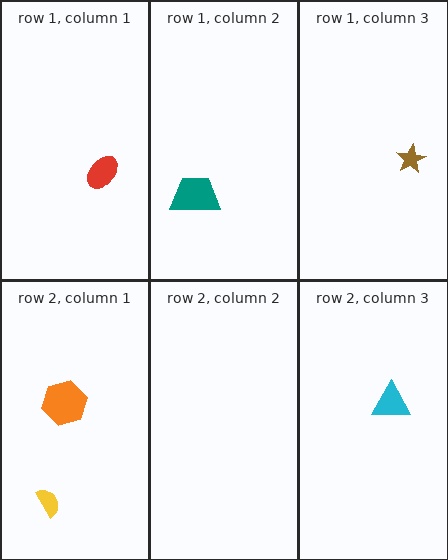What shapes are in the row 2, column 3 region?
The cyan triangle.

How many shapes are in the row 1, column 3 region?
1.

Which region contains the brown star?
The row 1, column 3 region.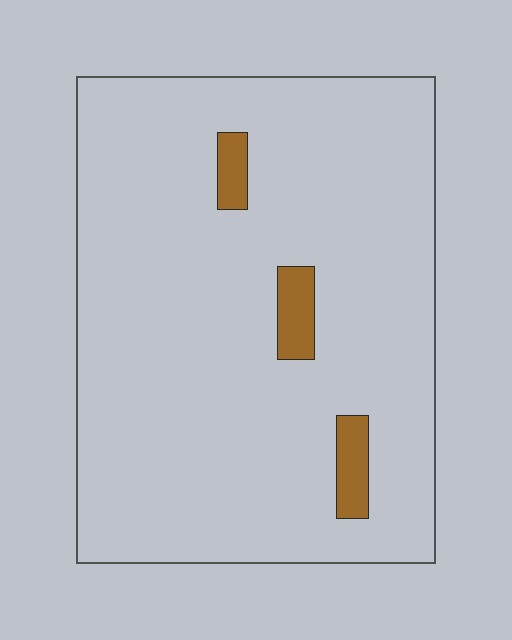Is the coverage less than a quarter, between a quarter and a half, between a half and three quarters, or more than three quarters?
Less than a quarter.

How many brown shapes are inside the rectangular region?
3.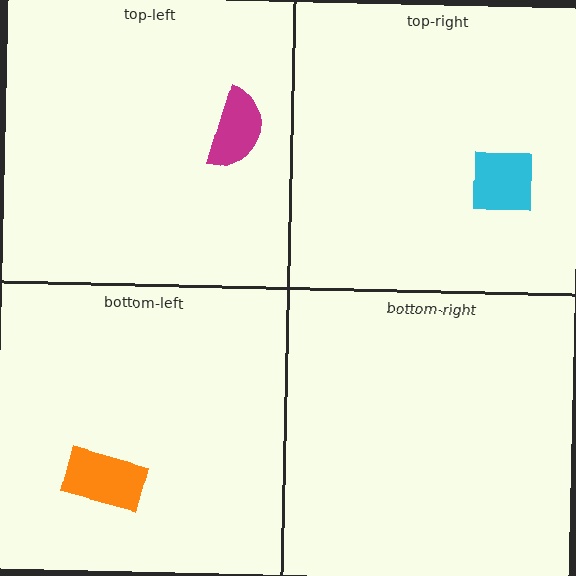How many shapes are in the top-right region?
1.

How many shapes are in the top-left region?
1.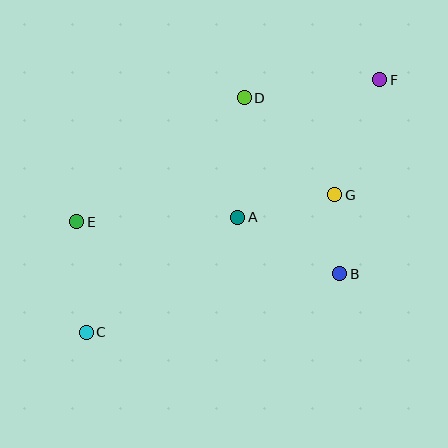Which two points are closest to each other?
Points B and G are closest to each other.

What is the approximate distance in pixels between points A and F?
The distance between A and F is approximately 198 pixels.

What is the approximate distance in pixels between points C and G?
The distance between C and G is approximately 284 pixels.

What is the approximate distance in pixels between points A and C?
The distance between A and C is approximately 190 pixels.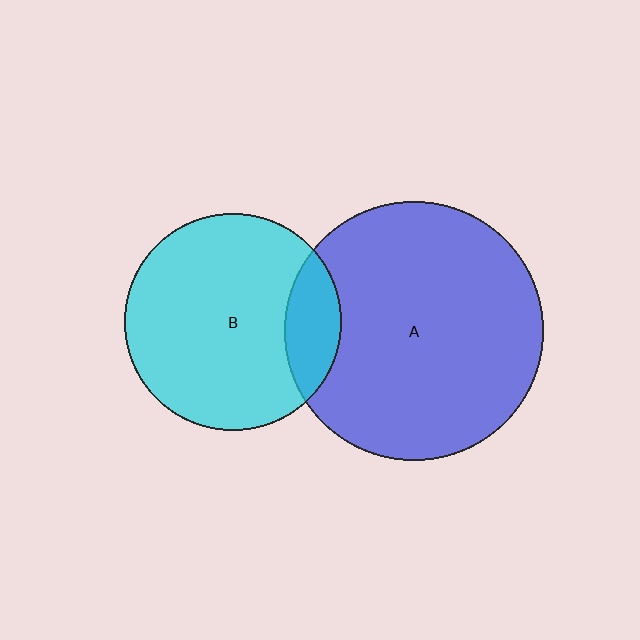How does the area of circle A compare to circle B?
Approximately 1.4 times.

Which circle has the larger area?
Circle A (blue).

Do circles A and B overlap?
Yes.